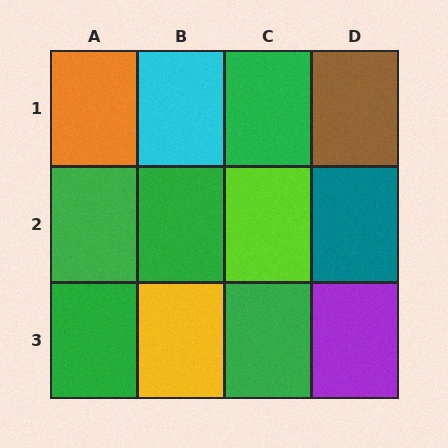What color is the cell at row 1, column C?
Green.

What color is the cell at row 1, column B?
Cyan.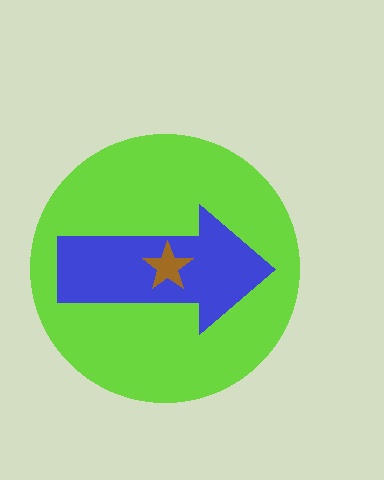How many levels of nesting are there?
3.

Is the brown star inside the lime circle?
Yes.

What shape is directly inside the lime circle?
The blue arrow.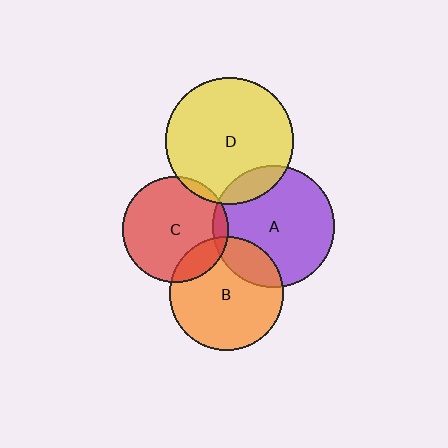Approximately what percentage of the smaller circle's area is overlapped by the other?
Approximately 15%.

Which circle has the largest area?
Circle D (yellow).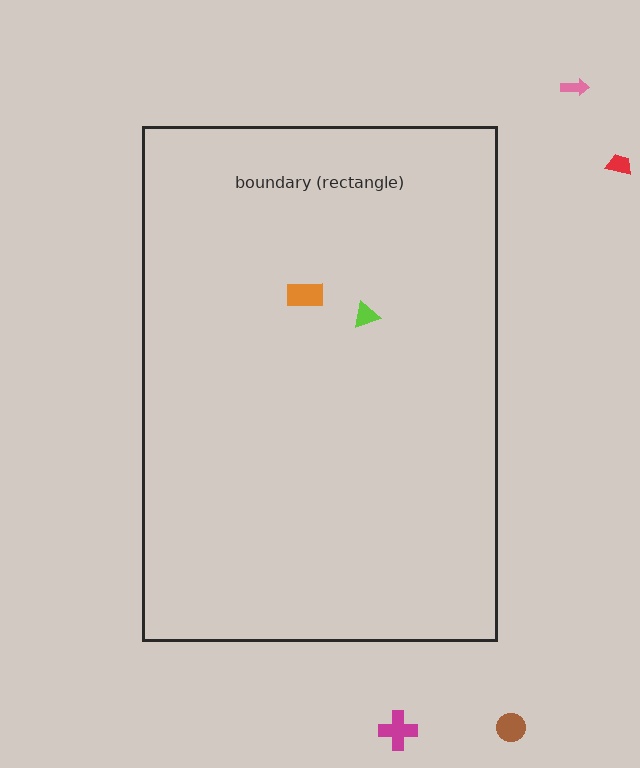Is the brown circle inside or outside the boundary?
Outside.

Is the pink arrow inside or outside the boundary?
Outside.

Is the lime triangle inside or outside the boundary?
Inside.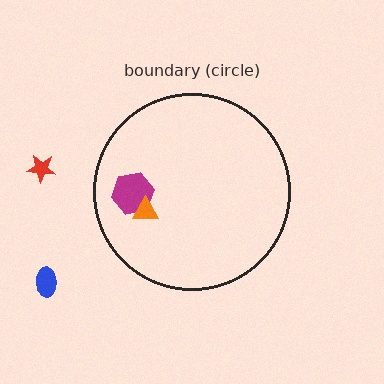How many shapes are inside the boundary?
2 inside, 2 outside.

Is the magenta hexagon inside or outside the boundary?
Inside.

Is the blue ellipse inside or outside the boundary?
Outside.